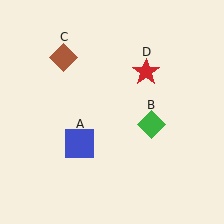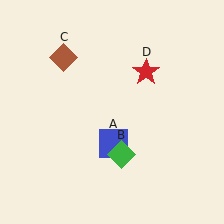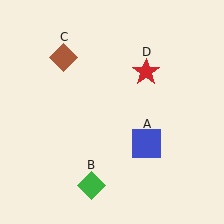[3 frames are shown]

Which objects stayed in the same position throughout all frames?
Brown diamond (object C) and red star (object D) remained stationary.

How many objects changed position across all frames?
2 objects changed position: blue square (object A), green diamond (object B).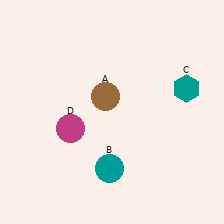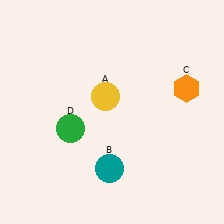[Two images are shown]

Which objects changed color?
A changed from brown to yellow. C changed from teal to orange. D changed from magenta to green.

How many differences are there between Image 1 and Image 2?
There are 3 differences between the two images.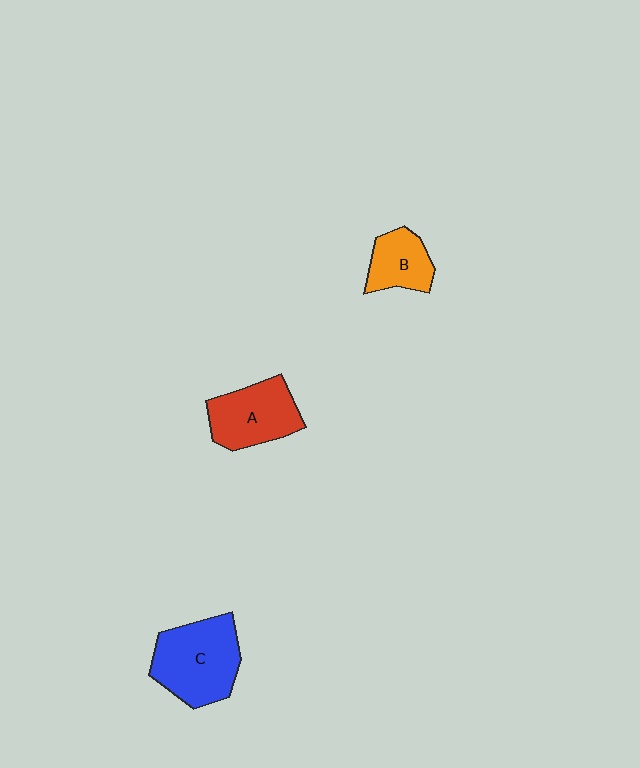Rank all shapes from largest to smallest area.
From largest to smallest: C (blue), A (red), B (orange).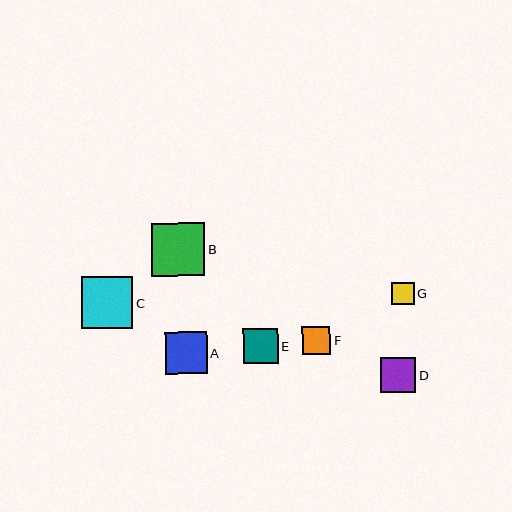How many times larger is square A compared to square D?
Square A is approximately 1.2 times the size of square D.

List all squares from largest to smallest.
From largest to smallest: B, C, A, D, E, F, G.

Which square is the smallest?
Square G is the smallest with a size of approximately 23 pixels.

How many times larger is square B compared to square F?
Square B is approximately 1.9 times the size of square F.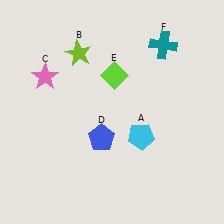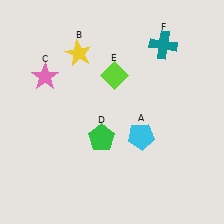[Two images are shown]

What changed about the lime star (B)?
In Image 1, B is lime. In Image 2, it changed to yellow.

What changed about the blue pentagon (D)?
In Image 1, D is blue. In Image 2, it changed to green.